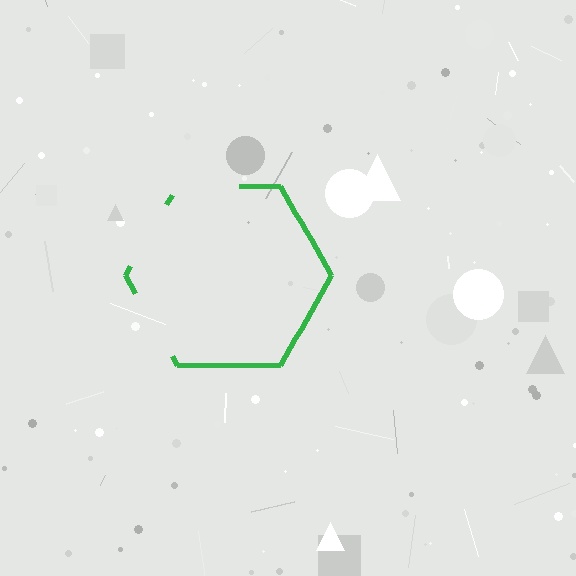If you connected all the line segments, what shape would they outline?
They would outline a hexagon.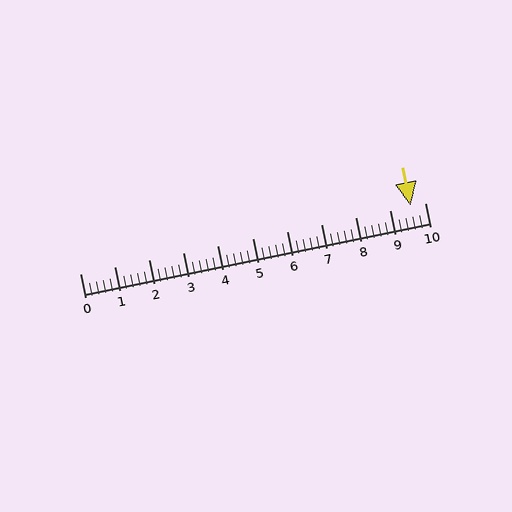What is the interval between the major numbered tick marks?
The major tick marks are spaced 1 units apart.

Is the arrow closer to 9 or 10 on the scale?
The arrow is closer to 10.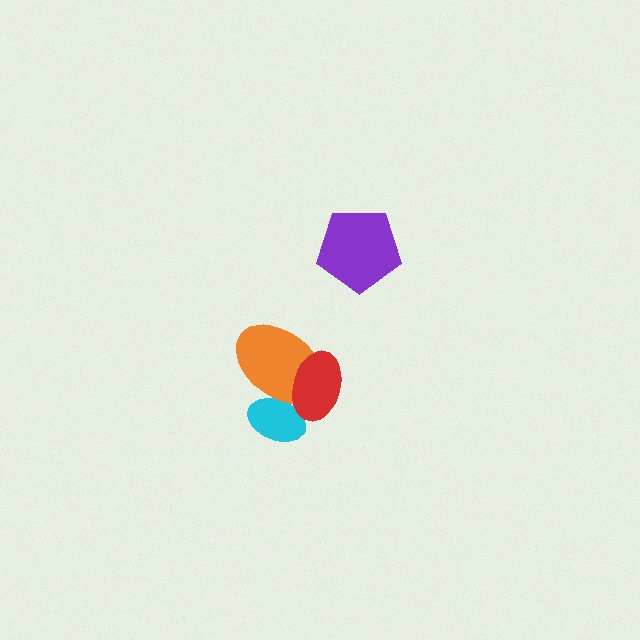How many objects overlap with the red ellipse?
2 objects overlap with the red ellipse.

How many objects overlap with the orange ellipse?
2 objects overlap with the orange ellipse.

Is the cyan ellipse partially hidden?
Yes, it is partially covered by another shape.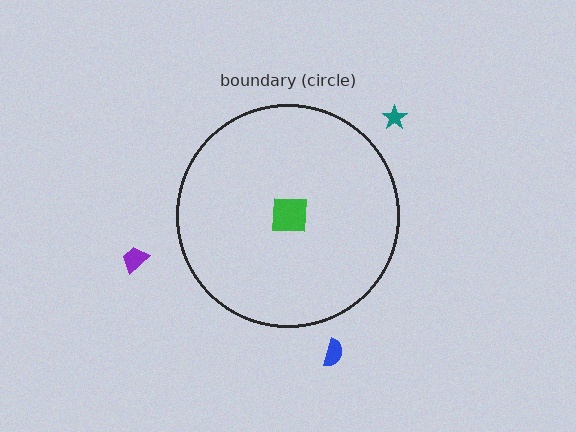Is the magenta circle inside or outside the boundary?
Inside.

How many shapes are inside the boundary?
2 inside, 3 outside.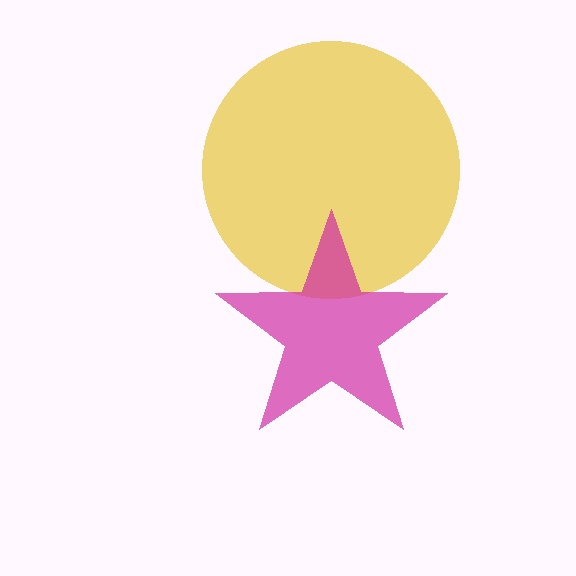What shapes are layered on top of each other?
The layered shapes are: a yellow circle, a magenta star.